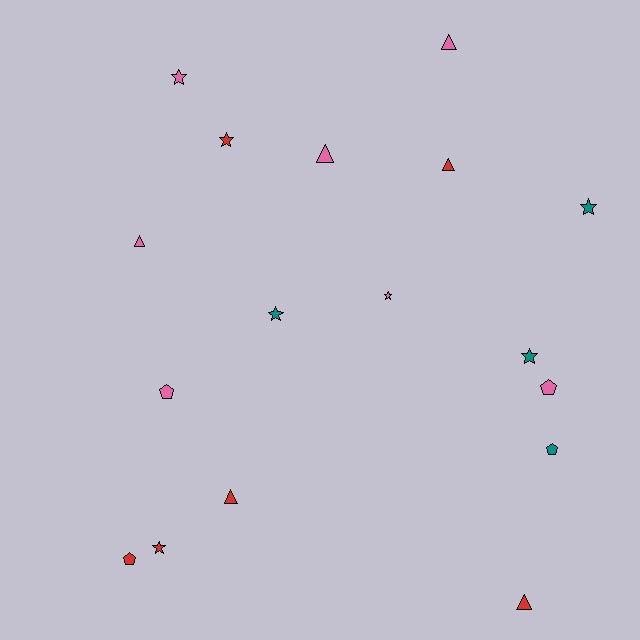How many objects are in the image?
There are 17 objects.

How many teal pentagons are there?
There is 1 teal pentagon.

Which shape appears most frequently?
Star, with 7 objects.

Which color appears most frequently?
Pink, with 7 objects.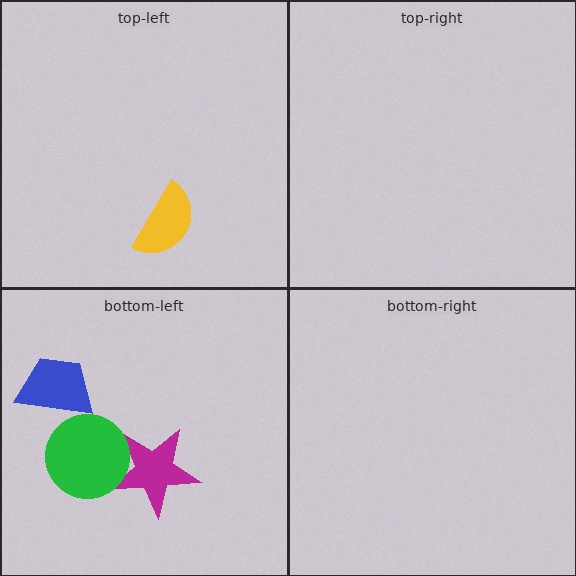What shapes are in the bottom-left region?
The magenta star, the blue trapezoid, the green circle.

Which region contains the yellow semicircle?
The top-left region.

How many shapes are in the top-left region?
1.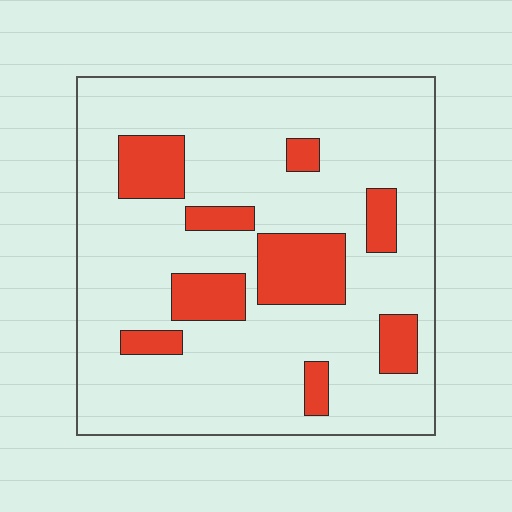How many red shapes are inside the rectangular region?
9.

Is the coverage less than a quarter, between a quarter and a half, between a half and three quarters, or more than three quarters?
Less than a quarter.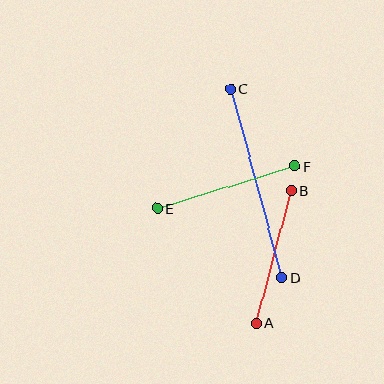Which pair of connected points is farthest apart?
Points C and D are farthest apart.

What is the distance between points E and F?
The distance is approximately 145 pixels.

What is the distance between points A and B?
The distance is approximately 137 pixels.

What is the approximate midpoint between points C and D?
The midpoint is at approximately (256, 183) pixels.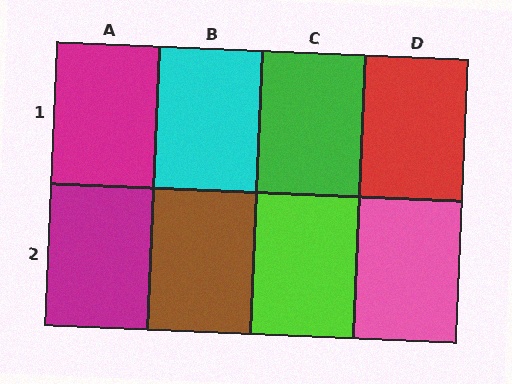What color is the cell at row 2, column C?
Lime.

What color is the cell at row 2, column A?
Magenta.